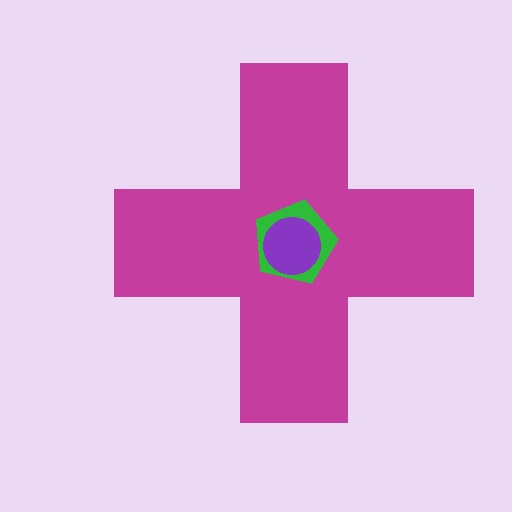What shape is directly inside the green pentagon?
The purple circle.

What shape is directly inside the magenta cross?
The green pentagon.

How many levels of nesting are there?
3.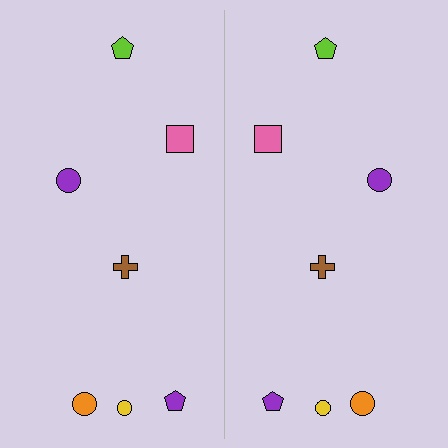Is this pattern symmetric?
Yes, this pattern has bilateral (reflection) symmetry.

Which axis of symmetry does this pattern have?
The pattern has a vertical axis of symmetry running through the center of the image.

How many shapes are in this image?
There are 14 shapes in this image.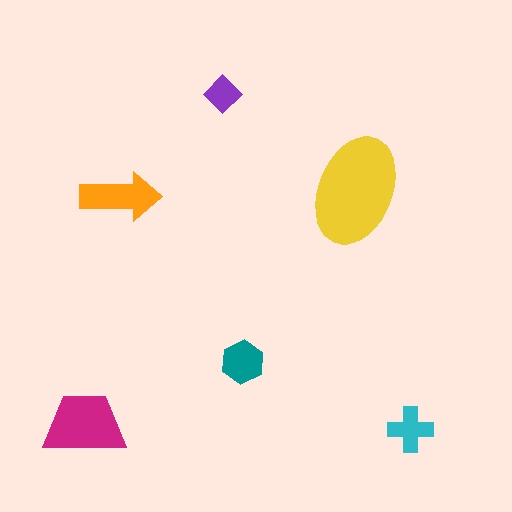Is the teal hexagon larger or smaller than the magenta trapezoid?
Smaller.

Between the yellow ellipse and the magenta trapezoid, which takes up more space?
The yellow ellipse.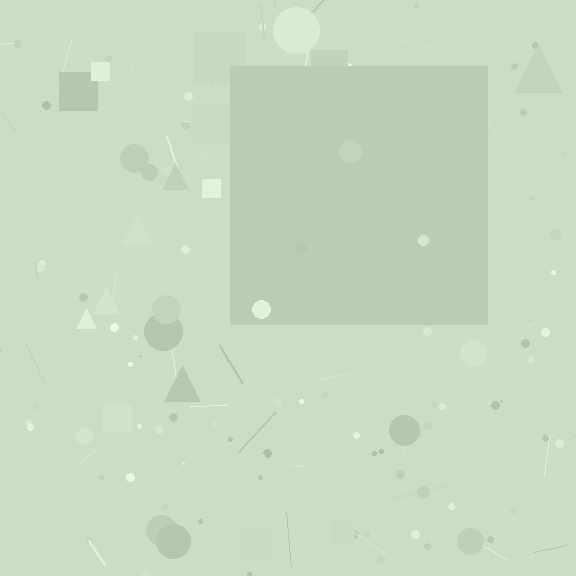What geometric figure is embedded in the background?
A square is embedded in the background.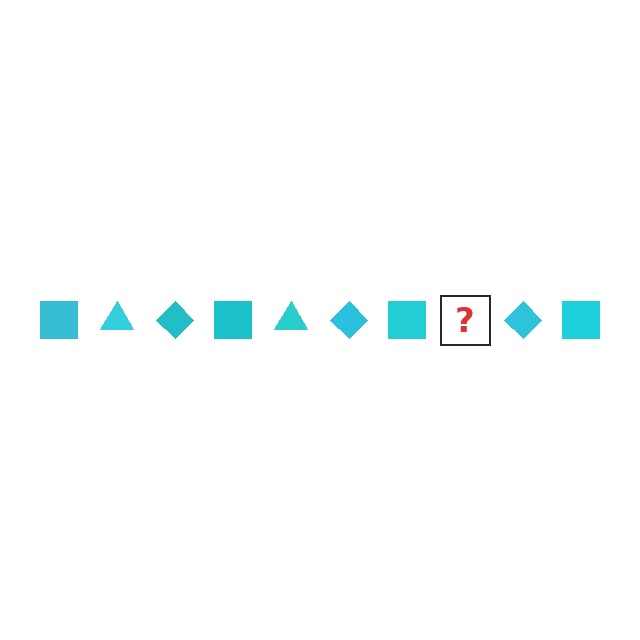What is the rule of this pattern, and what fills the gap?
The rule is that the pattern cycles through square, triangle, diamond shapes in cyan. The gap should be filled with a cyan triangle.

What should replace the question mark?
The question mark should be replaced with a cyan triangle.